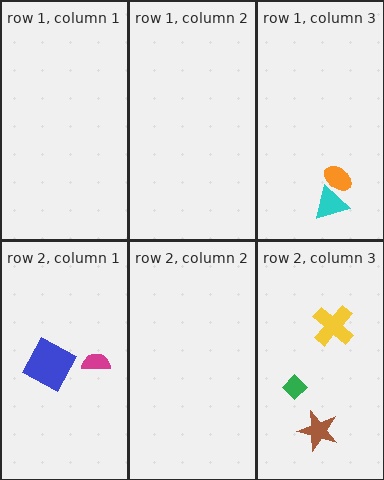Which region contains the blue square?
The row 2, column 1 region.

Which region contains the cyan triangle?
The row 1, column 3 region.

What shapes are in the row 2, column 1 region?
The magenta semicircle, the blue square.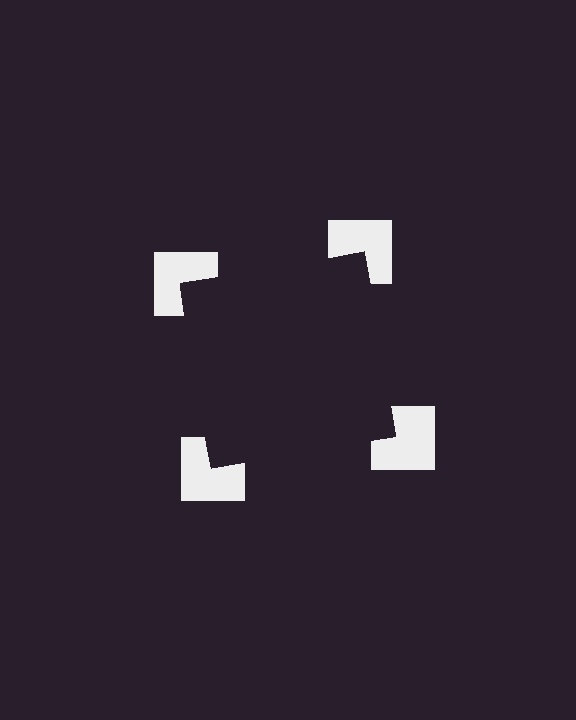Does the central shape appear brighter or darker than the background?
It typically appears slightly darker than the background, even though no actual brightness change is drawn.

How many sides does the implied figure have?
4 sides.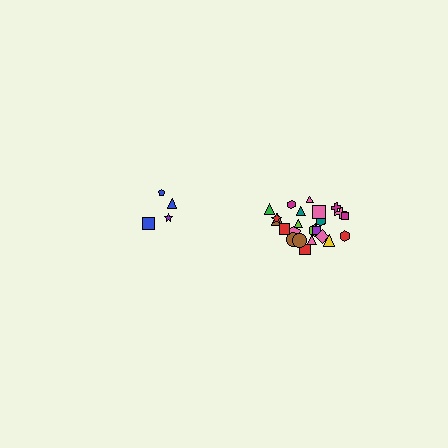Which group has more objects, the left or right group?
The right group.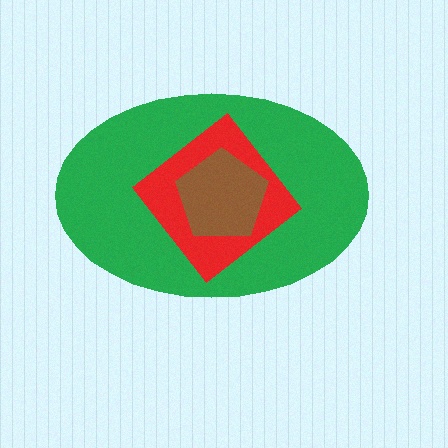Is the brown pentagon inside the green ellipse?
Yes.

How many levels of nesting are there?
3.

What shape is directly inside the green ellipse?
The red diamond.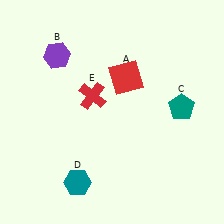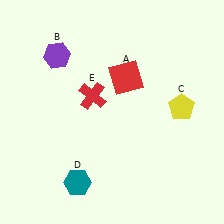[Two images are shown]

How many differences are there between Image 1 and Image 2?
There is 1 difference between the two images.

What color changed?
The pentagon (C) changed from teal in Image 1 to yellow in Image 2.